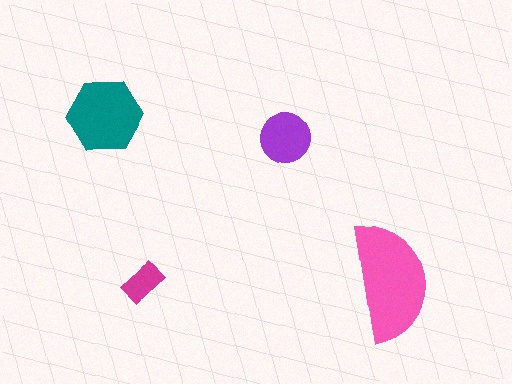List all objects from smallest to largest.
The magenta rectangle, the purple circle, the teal hexagon, the pink semicircle.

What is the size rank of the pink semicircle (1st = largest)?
1st.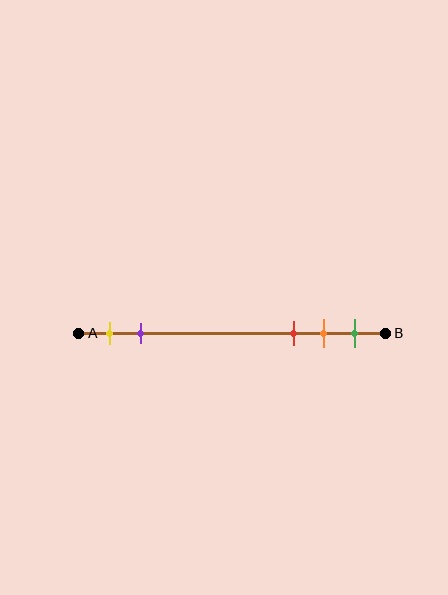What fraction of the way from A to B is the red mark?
The red mark is approximately 70% (0.7) of the way from A to B.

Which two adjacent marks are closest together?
The orange and green marks are the closest adjacent pair.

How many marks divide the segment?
There are 5 marks dividing the segment.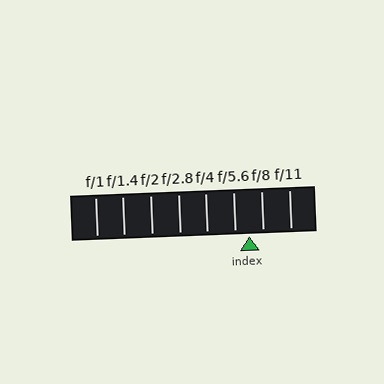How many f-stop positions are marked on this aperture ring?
There are 8 f-stop positions marked.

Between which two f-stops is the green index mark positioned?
The index mark is between f/5.6 and f/8.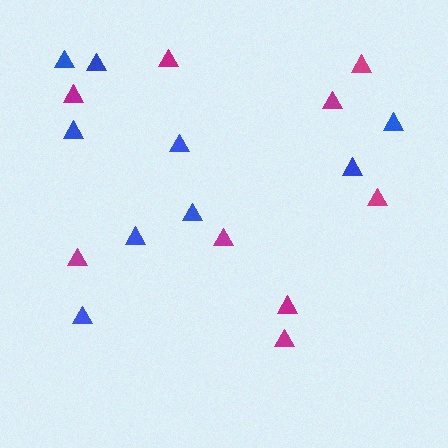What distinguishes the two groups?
There are 2 groups: one group of magenta triangles (9) and one group of blue triangles (9).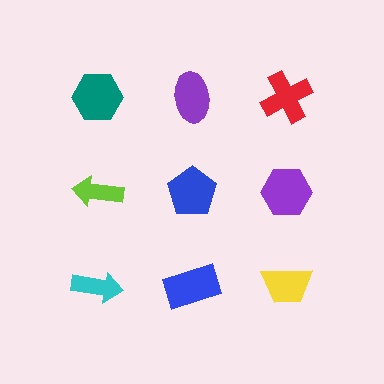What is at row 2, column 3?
A purple hexagon.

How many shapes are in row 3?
3 shapes.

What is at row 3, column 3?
A yellow trapezoid.